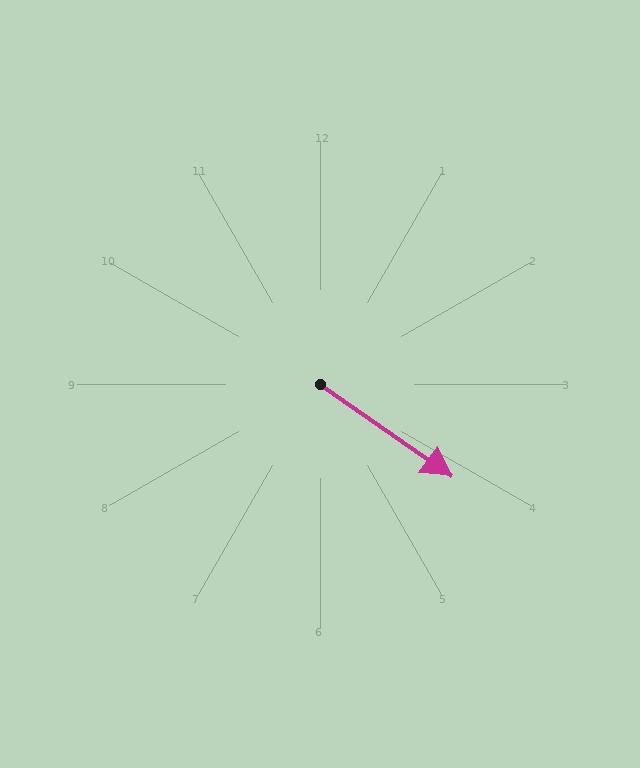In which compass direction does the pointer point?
Southeast.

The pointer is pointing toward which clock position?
Roughly 4 o'clock.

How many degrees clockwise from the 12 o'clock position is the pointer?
Approximately 125 degrees.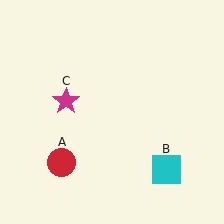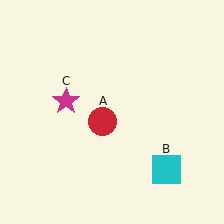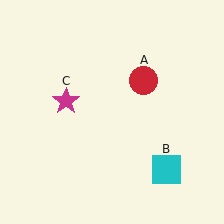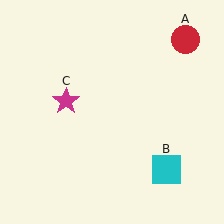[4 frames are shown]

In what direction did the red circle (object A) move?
The red circle (object A) moved up and to the right.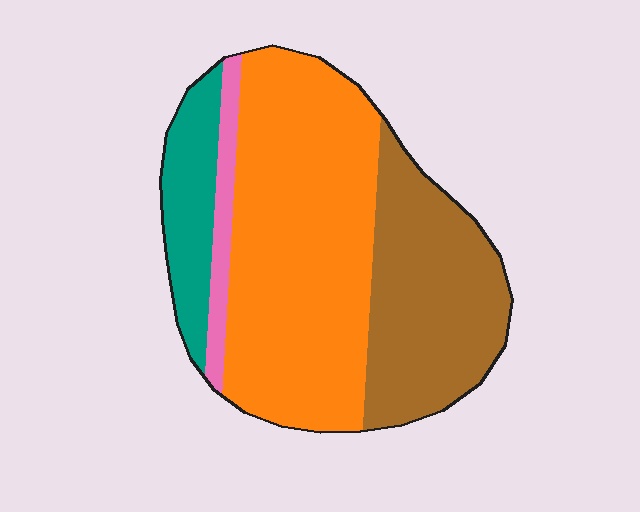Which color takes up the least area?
Pink, at roughly 5%.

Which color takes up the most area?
Orange, at roughly 50%.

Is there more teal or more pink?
Teal.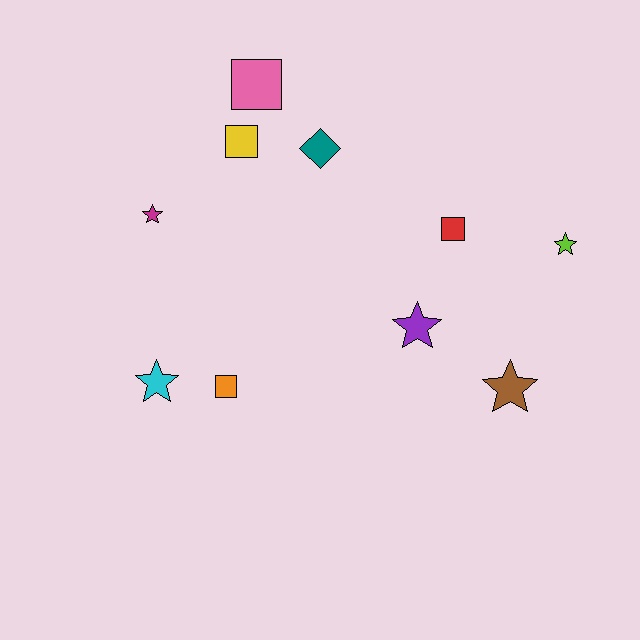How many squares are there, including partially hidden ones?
There are 4 squares.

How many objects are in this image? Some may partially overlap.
There are 10 objects.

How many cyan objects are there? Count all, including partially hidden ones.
There is 1 cyan object.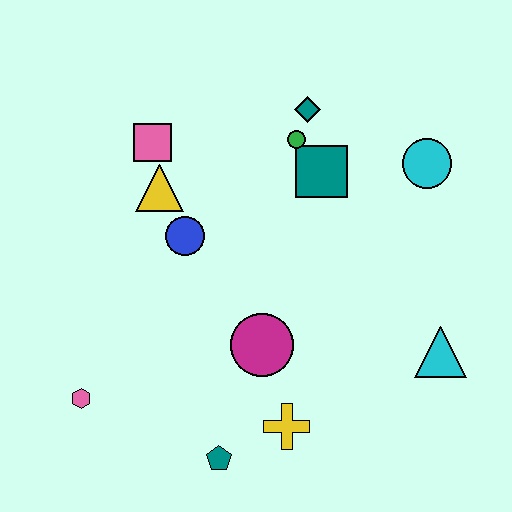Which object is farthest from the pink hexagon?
The cyan circle is farthest from the pink hexagon.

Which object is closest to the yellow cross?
The teal pentagon is closest to the yellow cross.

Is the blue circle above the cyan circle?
No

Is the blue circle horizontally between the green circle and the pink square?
Yes